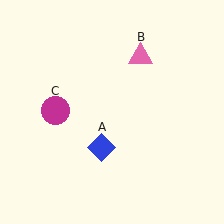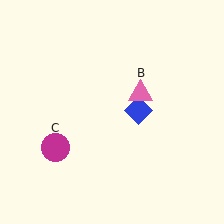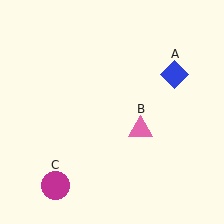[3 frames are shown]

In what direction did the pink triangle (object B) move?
The pink triangle (object B) moved down.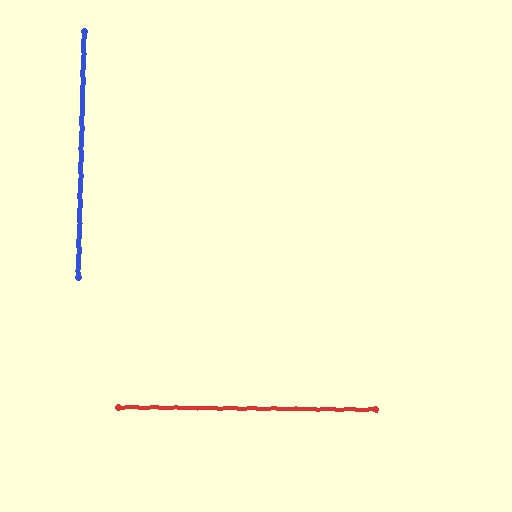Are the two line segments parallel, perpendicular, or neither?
Perpendicular — they meet at approximately 89°.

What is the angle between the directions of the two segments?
Approximately 89 degrees.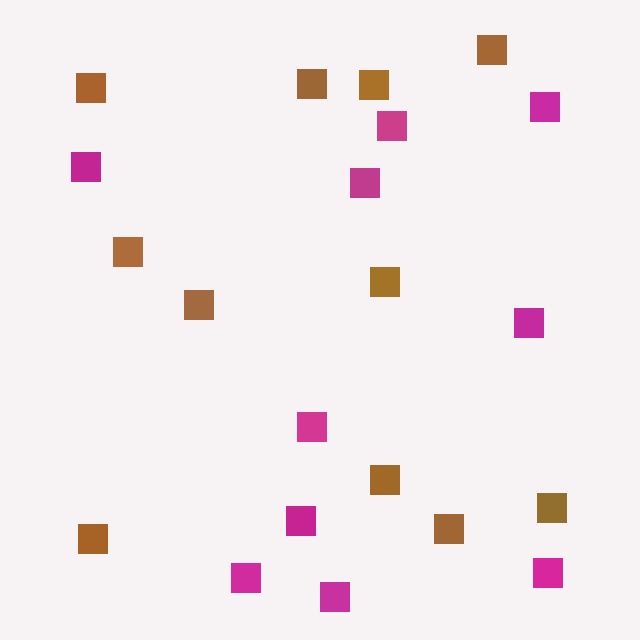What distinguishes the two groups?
There are 2 groups: one group of brown squares (11) and one group of magenta squares (10).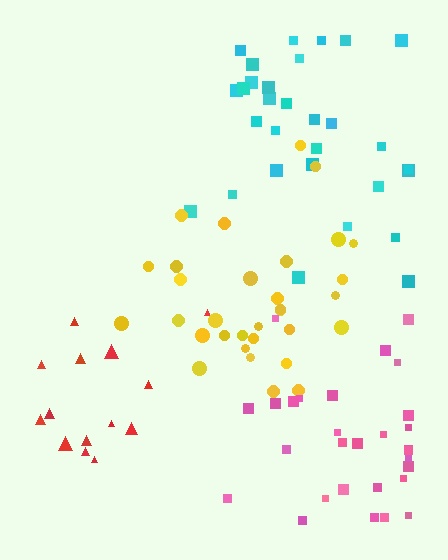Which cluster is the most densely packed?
Pink.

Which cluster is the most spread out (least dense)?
Red.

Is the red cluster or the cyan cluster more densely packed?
Cyan.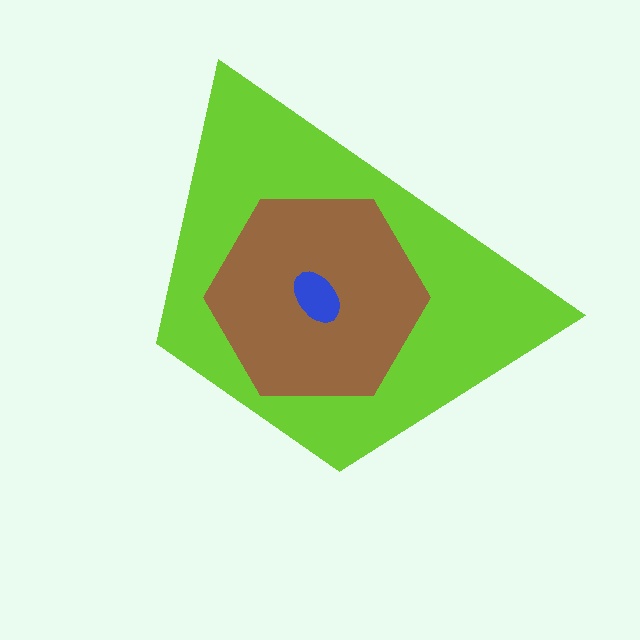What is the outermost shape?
The lime trapezoid.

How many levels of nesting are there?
3.